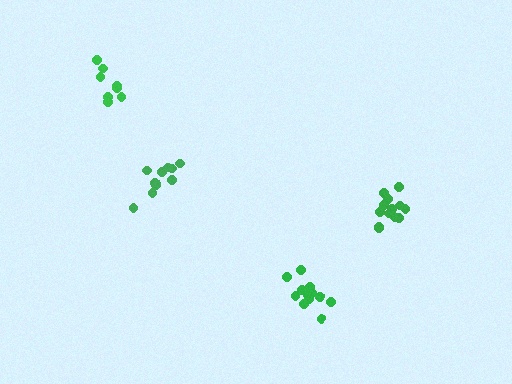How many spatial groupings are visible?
There are 4 spatial groupings.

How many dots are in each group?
Group 1: 12 dots, Group 2: 8 dots, Group 3: 11 dots, Group 4: 13 dots (44 total).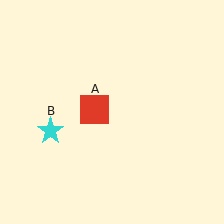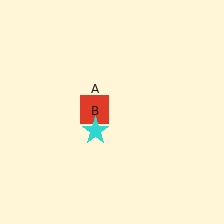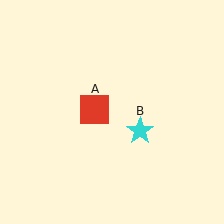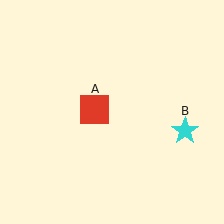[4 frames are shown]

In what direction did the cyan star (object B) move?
The cyan star (object B) moved right.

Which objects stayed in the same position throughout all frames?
Red square (object A) remained stationary.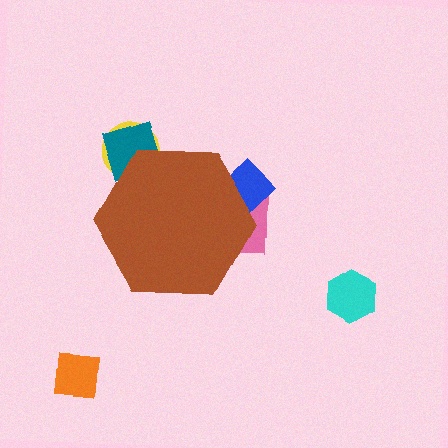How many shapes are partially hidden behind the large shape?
4 shapes are partially hidden.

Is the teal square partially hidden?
Yes, the teal square is partially hidden behind the brown hexagon.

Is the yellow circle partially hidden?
Yes, the yellow circle is partially hidden behind the brown hexagon.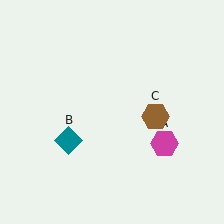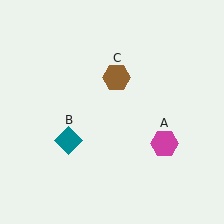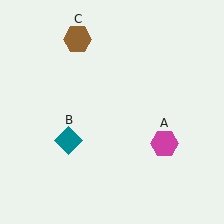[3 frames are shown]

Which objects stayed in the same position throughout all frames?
Magenta hexagon (object A) and teal diamond (object B) remained stationary.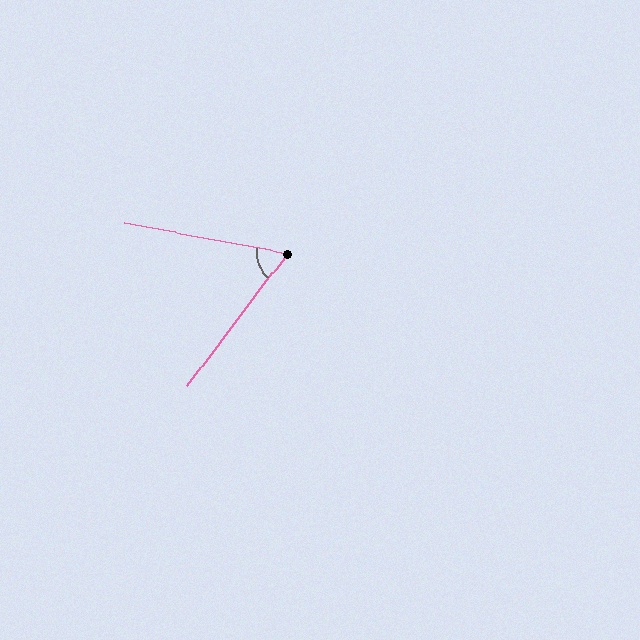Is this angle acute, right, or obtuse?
It is acute.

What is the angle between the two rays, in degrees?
Approximately 63 degrees.